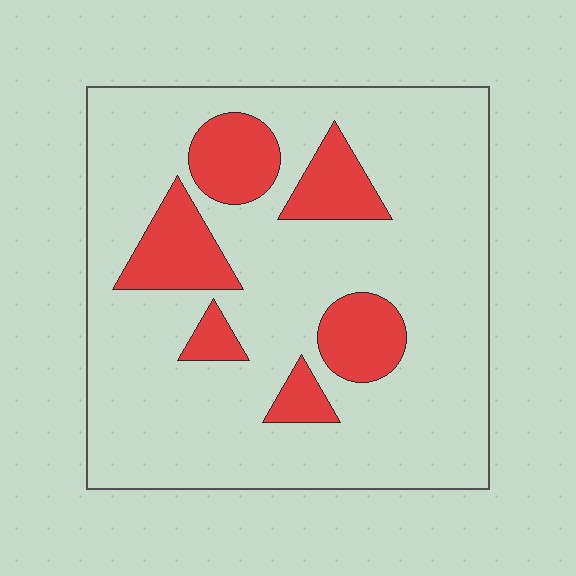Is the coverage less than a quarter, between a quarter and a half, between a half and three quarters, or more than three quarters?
Less than a quarter.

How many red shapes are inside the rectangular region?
6.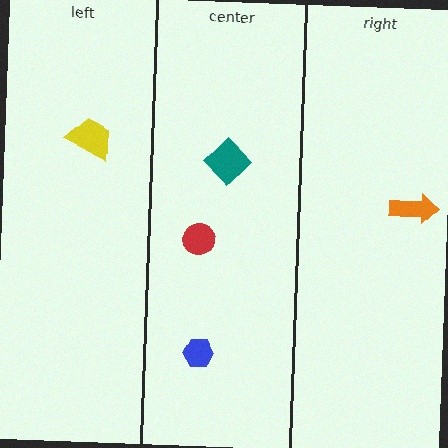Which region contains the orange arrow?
The right region.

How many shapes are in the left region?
1.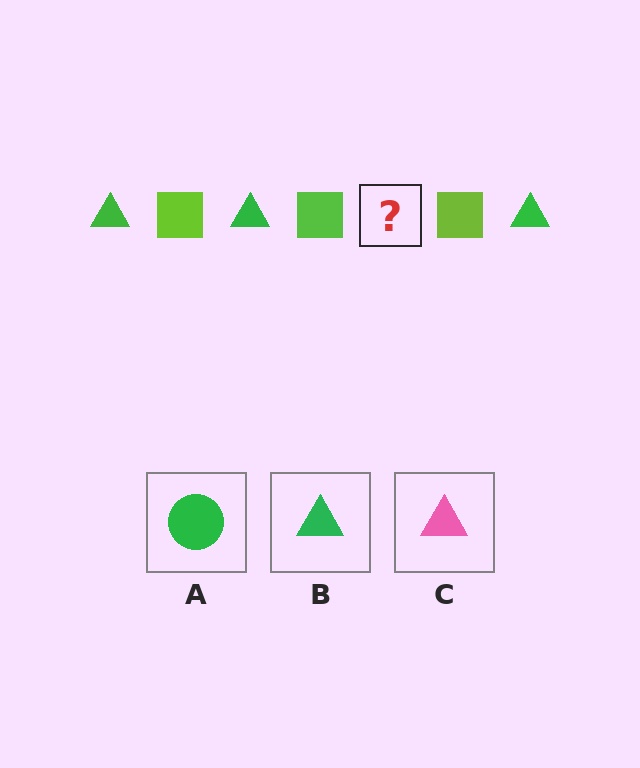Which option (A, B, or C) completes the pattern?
B.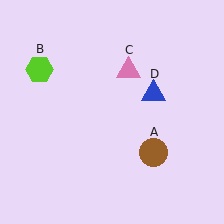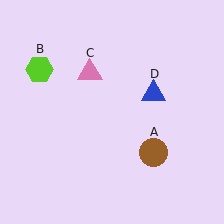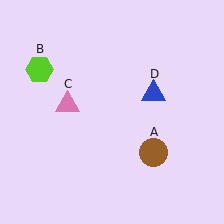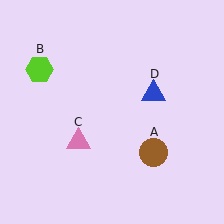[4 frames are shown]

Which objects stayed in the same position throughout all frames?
Brown circle (object A) and lime hexagon (object B) and blue triangle (object D) remained stationary.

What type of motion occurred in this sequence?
The pink triangle (object C) rotated counterclockwise around the center of the scene.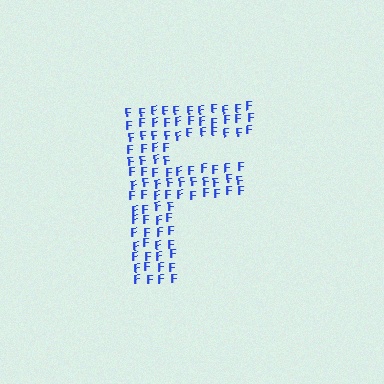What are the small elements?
The small elements are letter F's.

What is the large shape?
The large shape is the letter F.